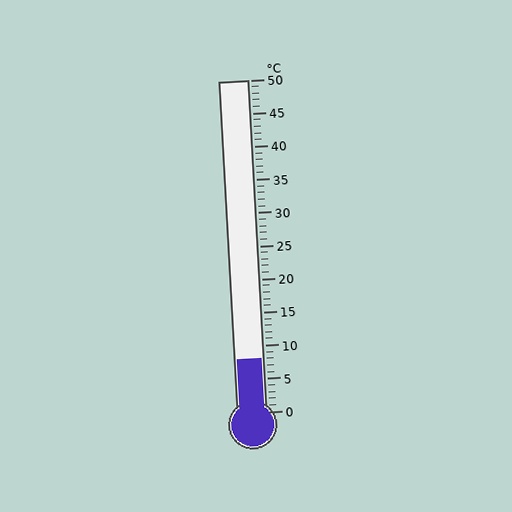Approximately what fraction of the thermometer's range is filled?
The thermometer is filled to approximately 15% of its range.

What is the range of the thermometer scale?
The thermometer scale ranges from 0°C to 50°C.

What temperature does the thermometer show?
The thermometer shows approximately 8°C.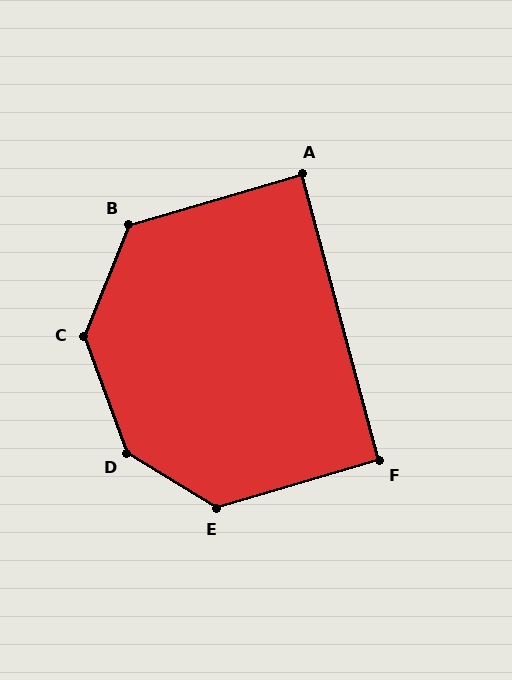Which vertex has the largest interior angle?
D, at approximately 141 degrees.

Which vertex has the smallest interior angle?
A, at approximately 89 degrees.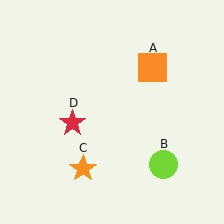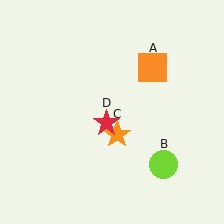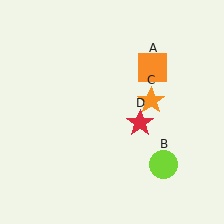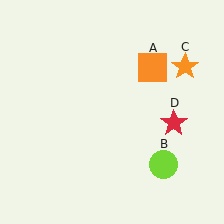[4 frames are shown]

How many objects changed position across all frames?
2 objects changed position: orange star (object C), red star (object D).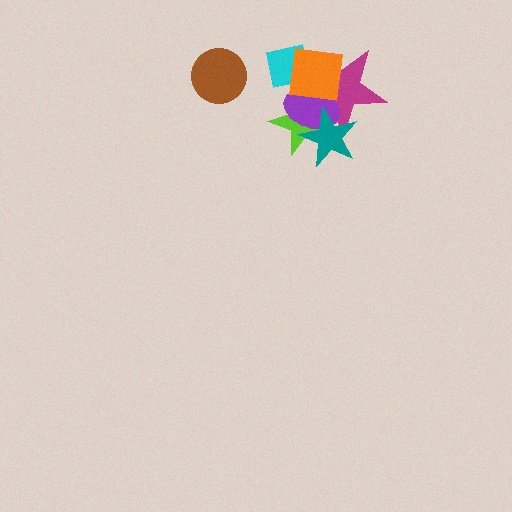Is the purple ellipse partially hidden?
Yes, it is partially covered by another shape.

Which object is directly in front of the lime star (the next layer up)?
The magenta star is directly in front of the lime star.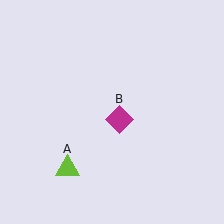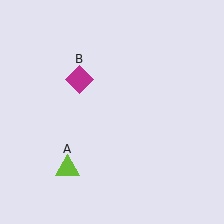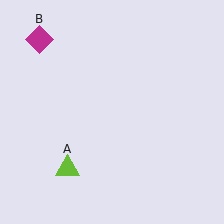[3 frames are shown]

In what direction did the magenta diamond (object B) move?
The magenta diamond (object B) moved up and to the left.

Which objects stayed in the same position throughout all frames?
Lime triangle (object A) remained stationary.